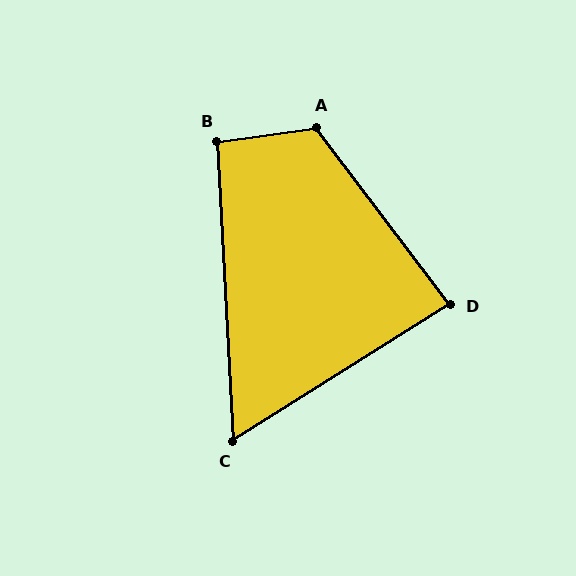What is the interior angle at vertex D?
Approximately 85 degrees (approximately right).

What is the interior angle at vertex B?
Approximately 95 degrees (approximately right).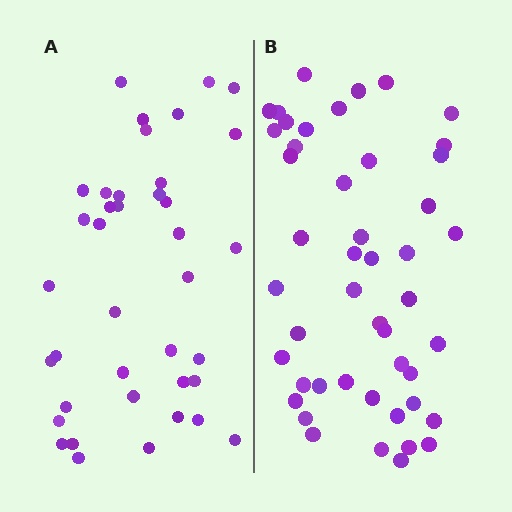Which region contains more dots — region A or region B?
Region B (the right region) has more dots.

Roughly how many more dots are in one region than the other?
Region B has roughly 8 or so more dots than region A.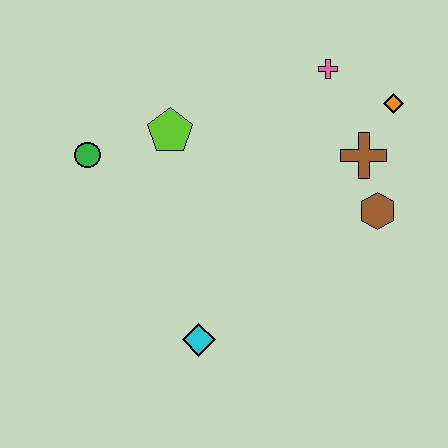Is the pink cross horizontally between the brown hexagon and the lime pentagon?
Yes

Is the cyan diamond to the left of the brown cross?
Yes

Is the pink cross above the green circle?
Yes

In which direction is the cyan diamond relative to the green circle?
The cyan diamond is below the green circle.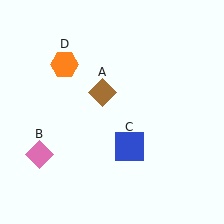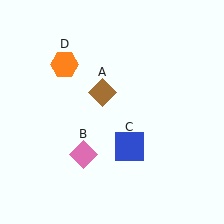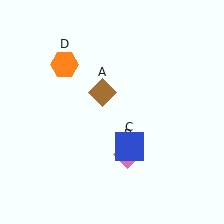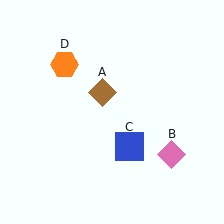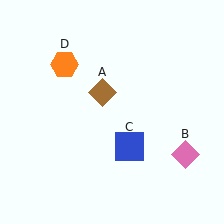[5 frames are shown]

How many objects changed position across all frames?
1 object changed position: pink diamond (object B).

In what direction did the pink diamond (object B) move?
The pink diamond (object B) moved right.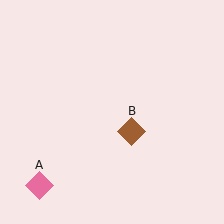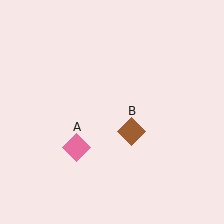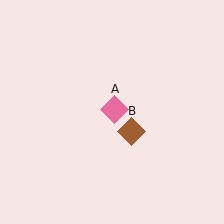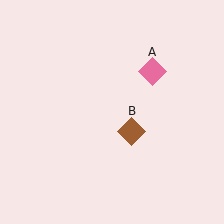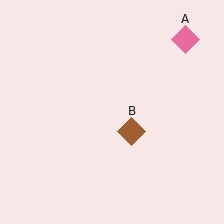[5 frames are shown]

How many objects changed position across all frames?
1 object changed position: pink diamond (object A).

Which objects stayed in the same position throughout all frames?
Brown diamond (object B) remained stationary.